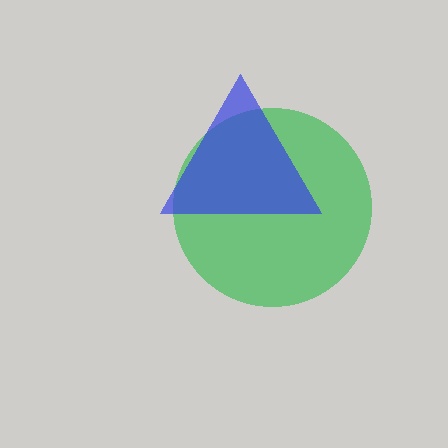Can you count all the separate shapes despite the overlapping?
Yes, there are 2 separate shapes.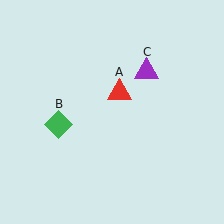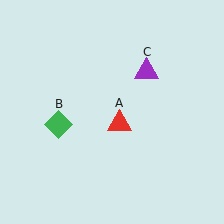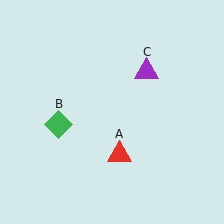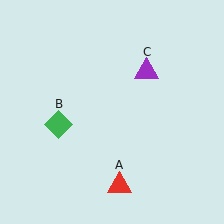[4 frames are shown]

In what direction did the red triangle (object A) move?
The red triangle (object A) moved down.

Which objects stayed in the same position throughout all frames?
Green diamond (object B) and purple triangle (object C) remained stationary.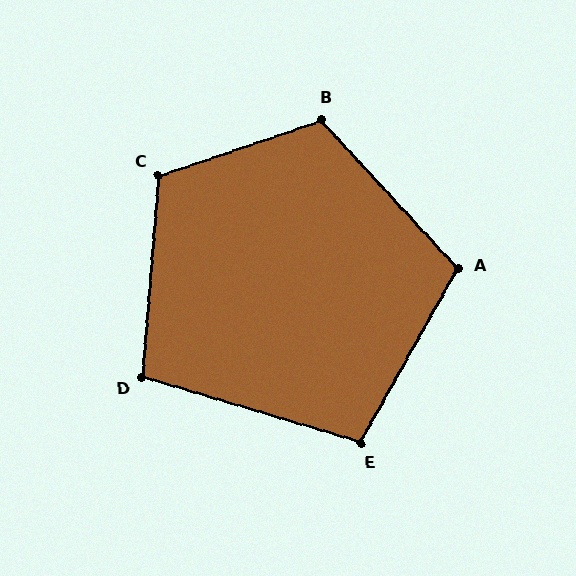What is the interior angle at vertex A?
Approximately 108 degrees (obtuse).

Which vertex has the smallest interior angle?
D, at approximately 102 degrees.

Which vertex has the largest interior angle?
B, at approximately 114 degrees.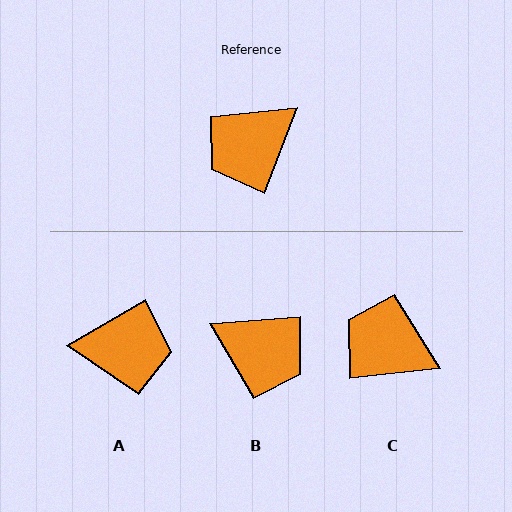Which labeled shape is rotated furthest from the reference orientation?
A, about 140 degrees away.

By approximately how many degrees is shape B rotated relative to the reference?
Approximately 115 degrees counter-clockwise.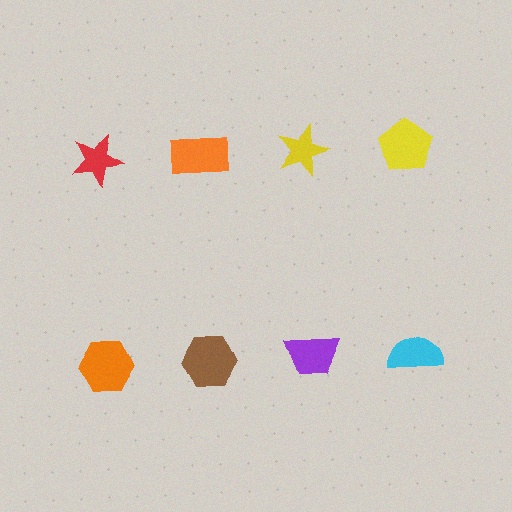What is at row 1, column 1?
A red star.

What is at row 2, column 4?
A cyan semicircle.